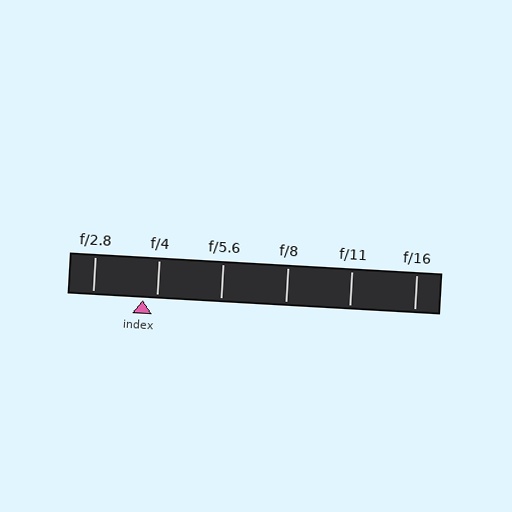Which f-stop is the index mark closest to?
The index mark is closest to f/4.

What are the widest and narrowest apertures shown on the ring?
The widest aperture shown is f/2.8 and the narrowest is f/16.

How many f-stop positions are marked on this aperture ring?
There are 6 f-stop positions marked.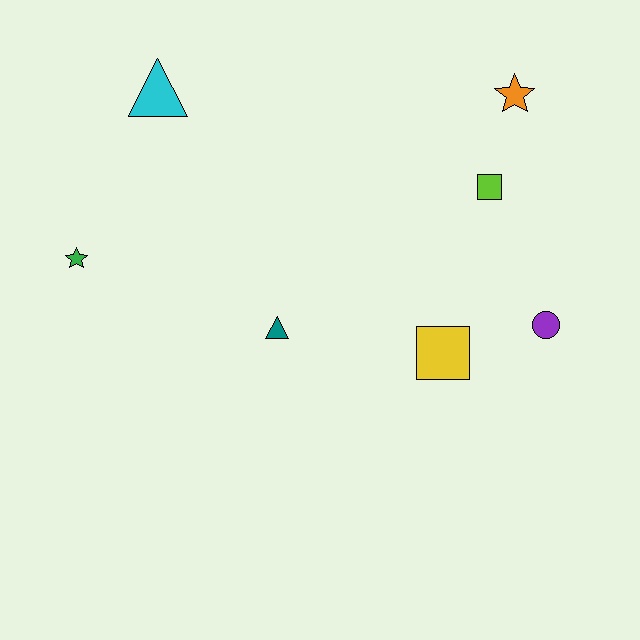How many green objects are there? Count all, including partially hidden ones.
There is 1 green object.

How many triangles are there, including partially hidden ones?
There are 2 triangles.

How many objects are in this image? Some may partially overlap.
There are 7 objects.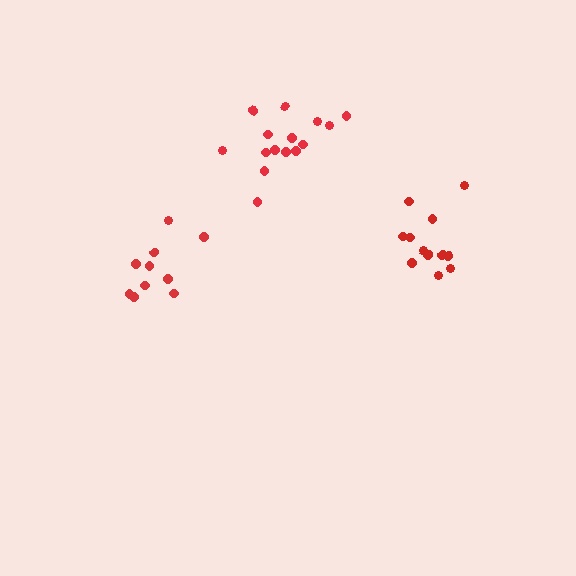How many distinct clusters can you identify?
There are 3 distinct clusters.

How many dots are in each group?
Group 1: 12 dots, Group 2: 15 dots, Group 3: 10 dots (37 total).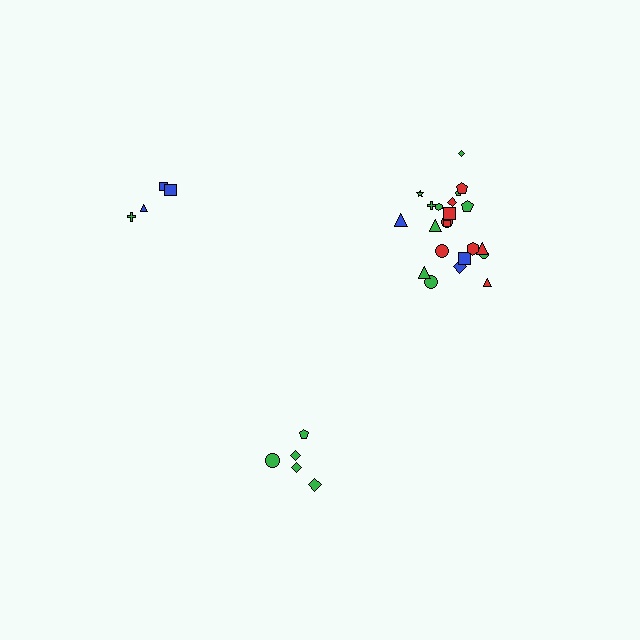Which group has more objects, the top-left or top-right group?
The top-right group.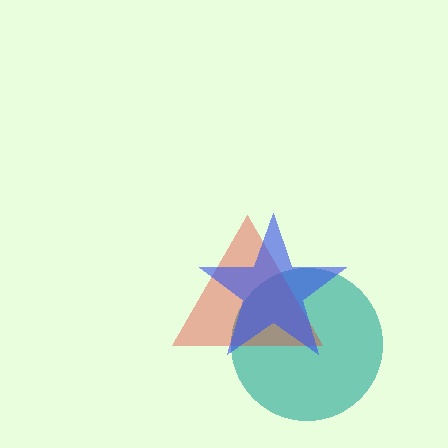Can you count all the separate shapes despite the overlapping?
Yes, there are 3 separate shapes.